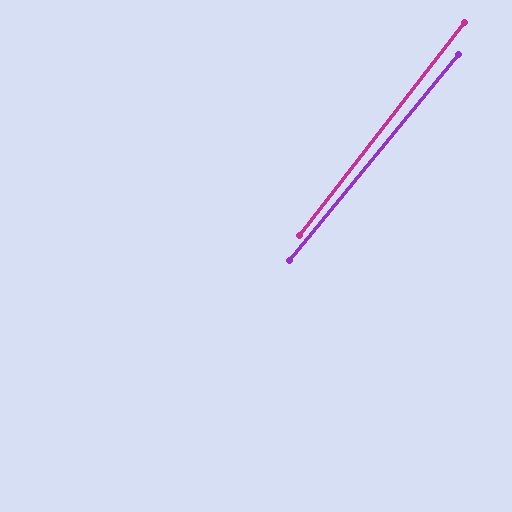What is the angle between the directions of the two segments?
Approximately 1 degree.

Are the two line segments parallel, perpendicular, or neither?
Parallel — their directions differ by only 1.5°.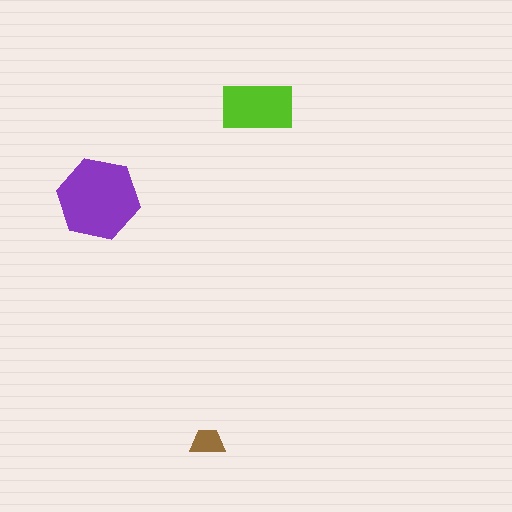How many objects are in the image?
There are 3 objects in the image.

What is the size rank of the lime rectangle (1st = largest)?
2nd.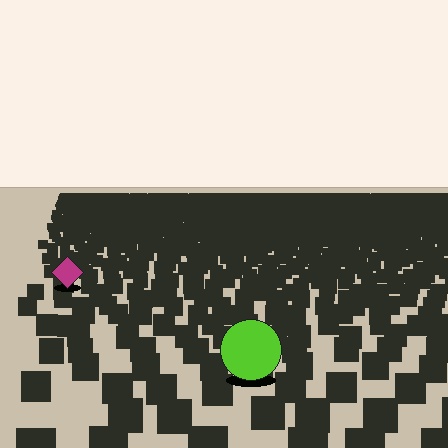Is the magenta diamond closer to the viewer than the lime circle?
No. The lime circle is closer — you can tell from the texture gradient: the ground texture is coarser near it.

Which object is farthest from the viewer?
The magenta diamond is farthest from the viewer. It appears smaller and the ground texture around it is denser.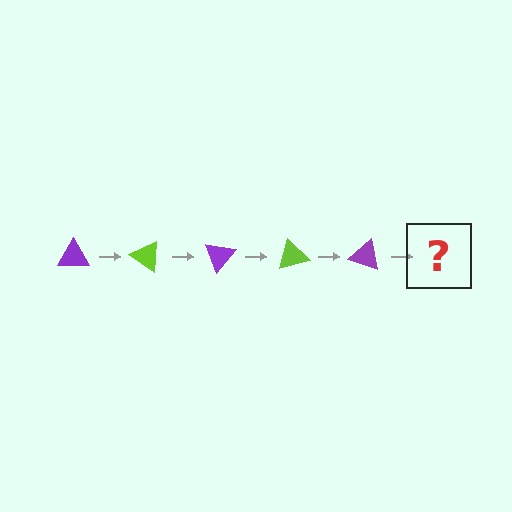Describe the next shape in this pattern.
It should be a lime triangle, rotated 175 degrees from the start.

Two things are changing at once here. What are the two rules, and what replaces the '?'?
The two rules are that it rotates 35 degrees each step and the color cycles through purple and lime. The '?' should be a lime triangle, rotated 175 degrees from the start.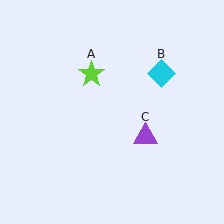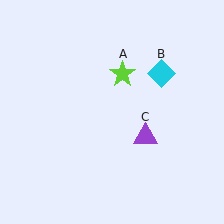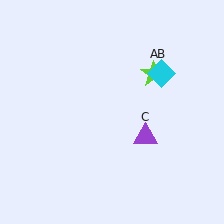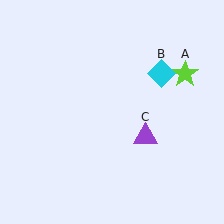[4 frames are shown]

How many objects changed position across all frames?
1 object changed position: lime star (object A).